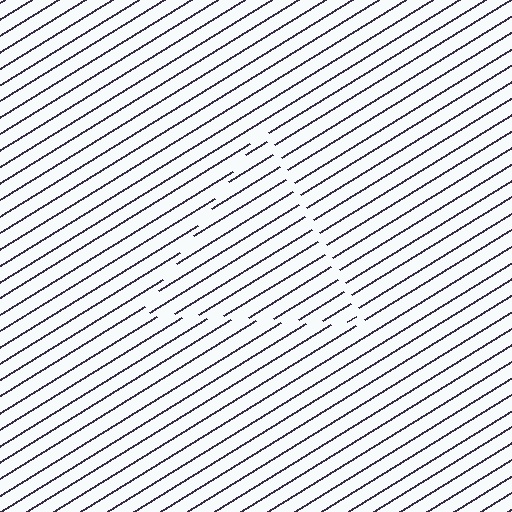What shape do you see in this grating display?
An illusory triangle. The interior of the shape contains the same grating, shifted by half a period — the contour is defined by the phase discontinuity where line-ends from the inner and outer gratings abut.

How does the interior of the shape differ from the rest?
The interior of the shape contains the same grating, shifted by half a period — the contour is defined by the phase discontinuity where line-ends from the inner and outer gratings abut.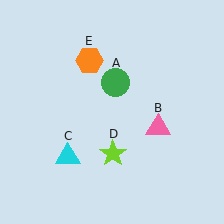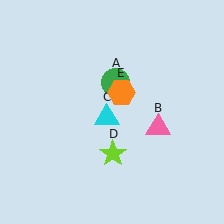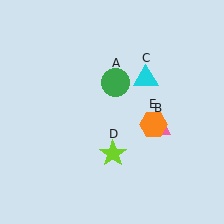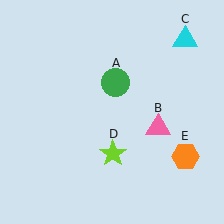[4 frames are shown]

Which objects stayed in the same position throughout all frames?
Green circle (object A) and pink triangle (object B) and lime star (object D) remained stationary.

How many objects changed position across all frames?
2 objects changed position: cyan triangle (object C), orange hexagon (object E).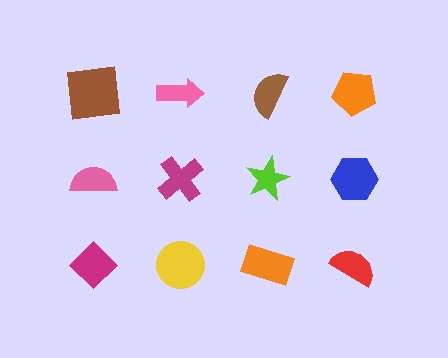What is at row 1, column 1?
A brown square.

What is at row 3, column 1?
A magenta diamond.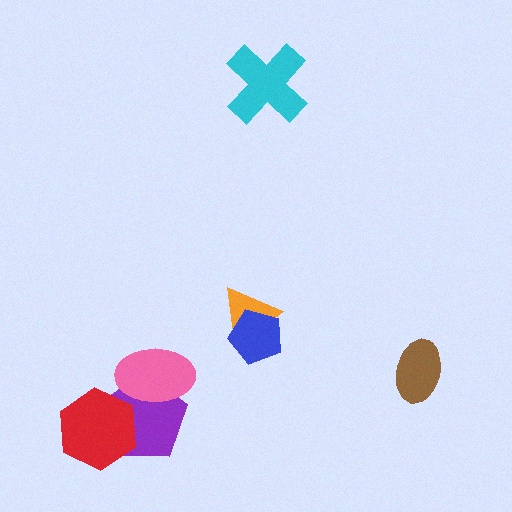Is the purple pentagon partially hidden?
Yes, it is partially covered by another shape.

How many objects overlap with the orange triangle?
1 object overlaps with the orange triangle.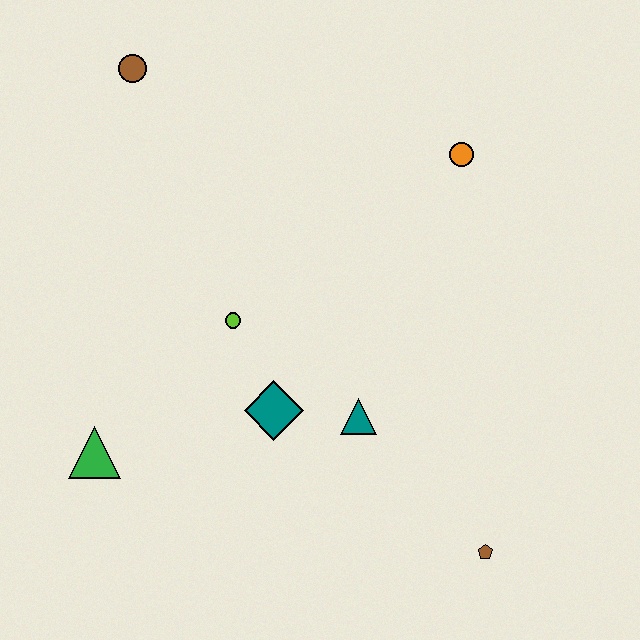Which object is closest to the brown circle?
The lime circle is closest to the brown circle.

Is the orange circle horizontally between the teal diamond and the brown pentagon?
Yes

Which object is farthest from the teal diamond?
The brown circle is farthest from the teal diamond.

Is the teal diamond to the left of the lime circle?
No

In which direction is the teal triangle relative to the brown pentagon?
The teal triangle is above the brown pentagon.